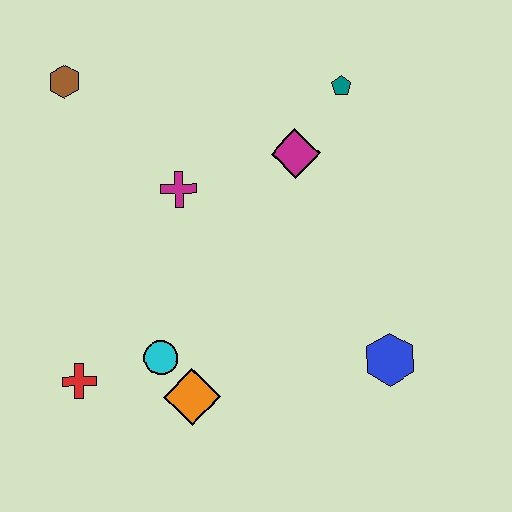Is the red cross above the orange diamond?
Yes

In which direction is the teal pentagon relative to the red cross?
The teal pentagon is above the red cross.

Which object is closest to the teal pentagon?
The magenta diamond is closest to the teal pentagon.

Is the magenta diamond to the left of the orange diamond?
No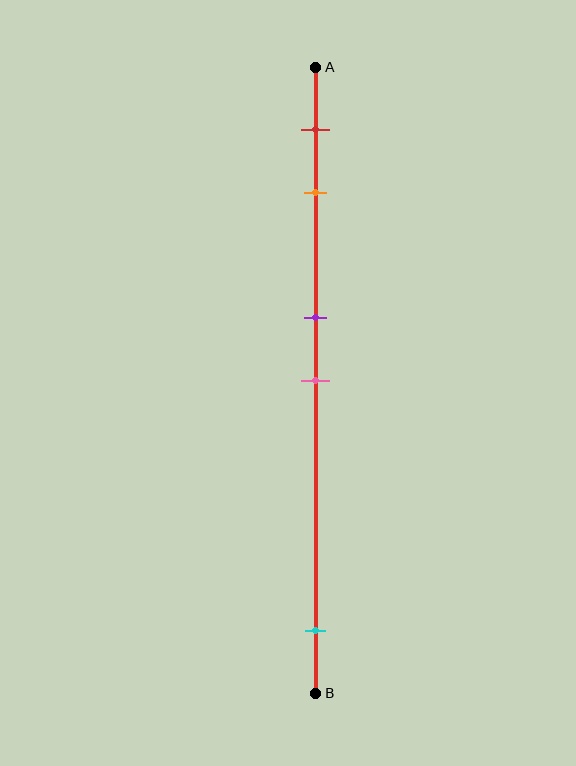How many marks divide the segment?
There are 5 marks dividing the segment.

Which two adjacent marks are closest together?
The purple and pink marks are the closest adjacent pair.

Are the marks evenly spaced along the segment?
No, the marks are not evenly spaced.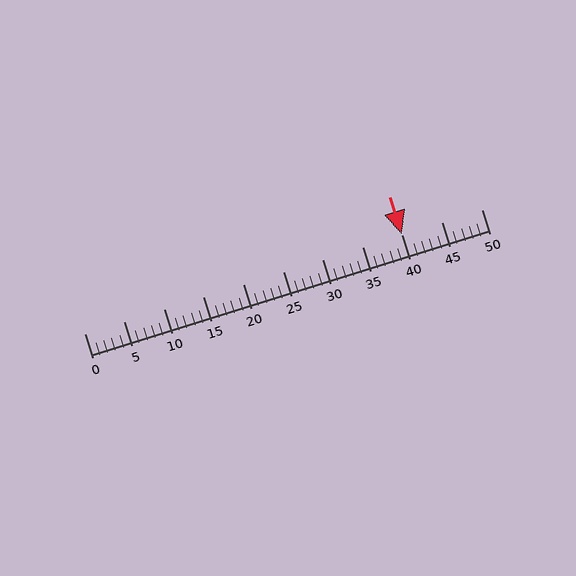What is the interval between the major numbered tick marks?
The major tick marks are spaced 5 units apart.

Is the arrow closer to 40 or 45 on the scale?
The arrow is closer to 40.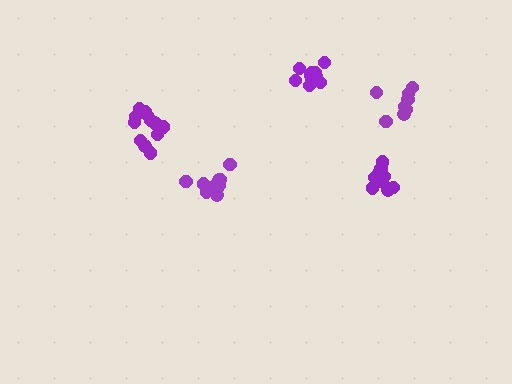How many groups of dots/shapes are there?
There are 5 groups.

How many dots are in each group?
Group 1: 10 dots, Group 2: 9 dots, Group 3: 12 dots, Group 4: 13 dots, Group 5: 10 dots (54 total).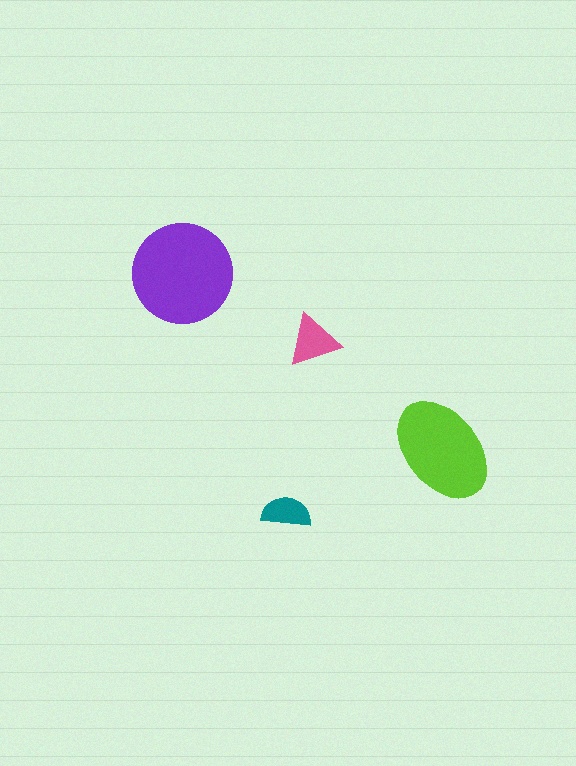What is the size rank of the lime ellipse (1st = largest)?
2nd.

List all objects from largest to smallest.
The purple circle, the lime ellipse, the pink triangle, the teal semicircle.